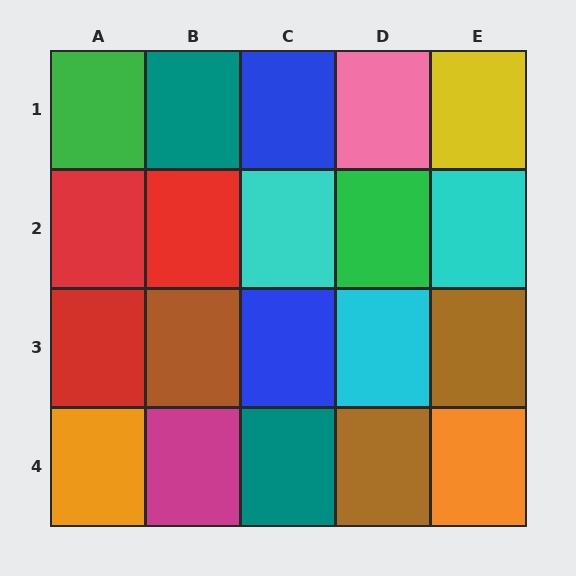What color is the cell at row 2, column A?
Red.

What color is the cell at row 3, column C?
Blue.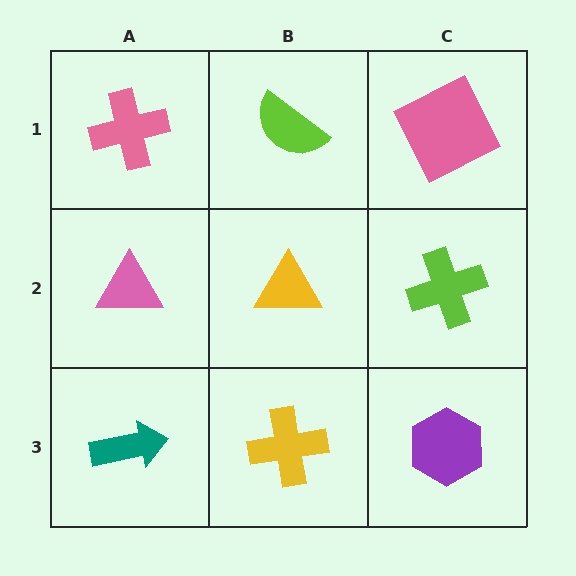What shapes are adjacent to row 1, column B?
A yellow triangle (row 2, column B), a pink cross (row 1, column A), a pink square (row 1, column C).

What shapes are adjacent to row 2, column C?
A pink square (row 1, column C), a purple hexagon (row 3, column C), a yellow triangle (row 2, column B).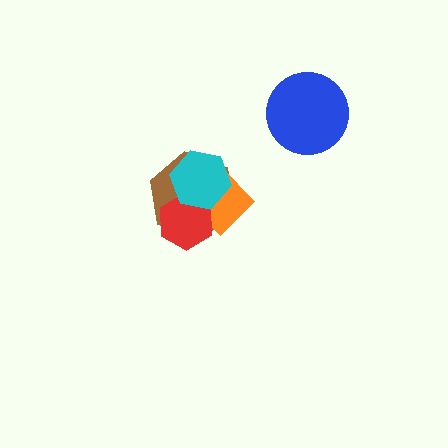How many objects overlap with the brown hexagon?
3 objects overlap with the brown hexagon.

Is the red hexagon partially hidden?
Yes, it is partially covered by another shape.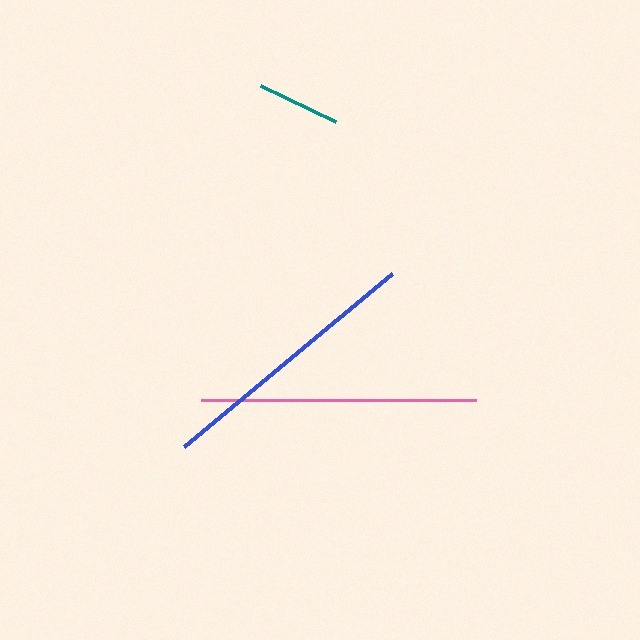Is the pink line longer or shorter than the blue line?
The pink line is longer than the blue line.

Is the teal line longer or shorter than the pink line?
The pink line is longer than the teal line.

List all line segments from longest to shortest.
From longest to shortest: pink, blue, teal.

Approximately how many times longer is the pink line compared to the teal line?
The pink line is approximately 3.3 times the length of the teal line.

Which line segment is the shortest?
The teal line is the shortest at approximately 83 pixels.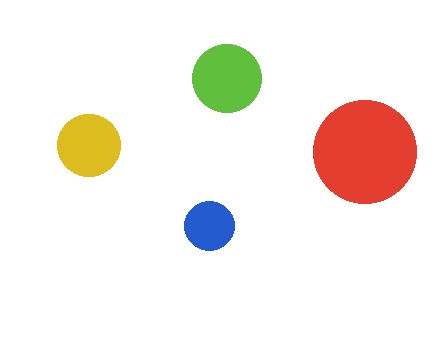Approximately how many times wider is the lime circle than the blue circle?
About 1.5 times wider.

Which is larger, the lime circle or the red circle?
The red one.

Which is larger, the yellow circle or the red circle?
The red one.